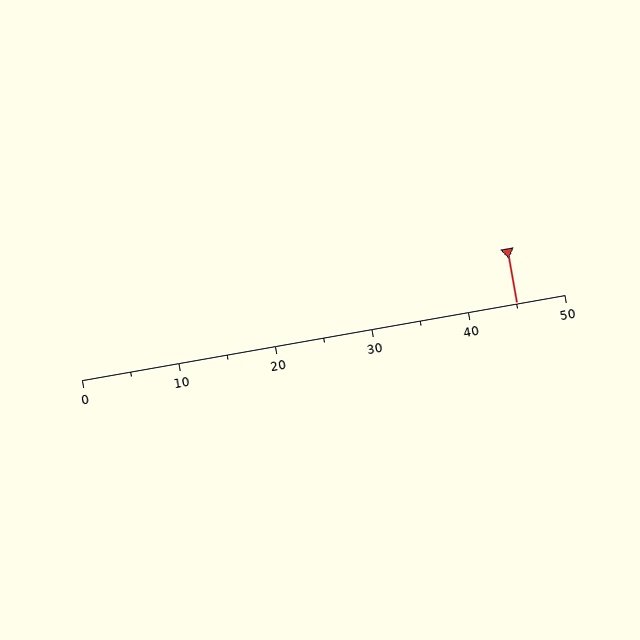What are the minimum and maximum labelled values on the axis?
The axis runs from 0 to 50.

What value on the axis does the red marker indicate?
The marker indicates approximately 45.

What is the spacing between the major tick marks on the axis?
The major ticks are spaced 10 apart.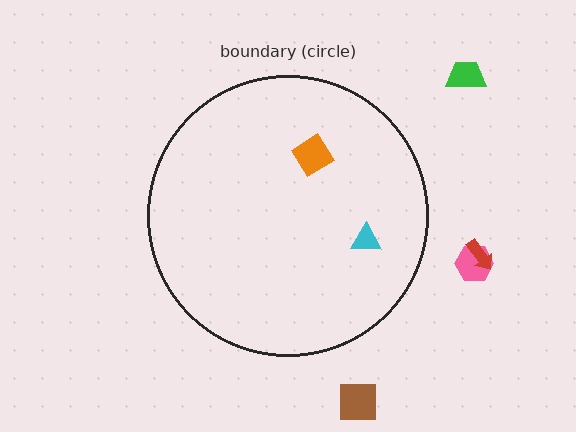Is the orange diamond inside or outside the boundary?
Inside.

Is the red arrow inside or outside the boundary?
Outside.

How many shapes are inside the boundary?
2 inside, 4 outside.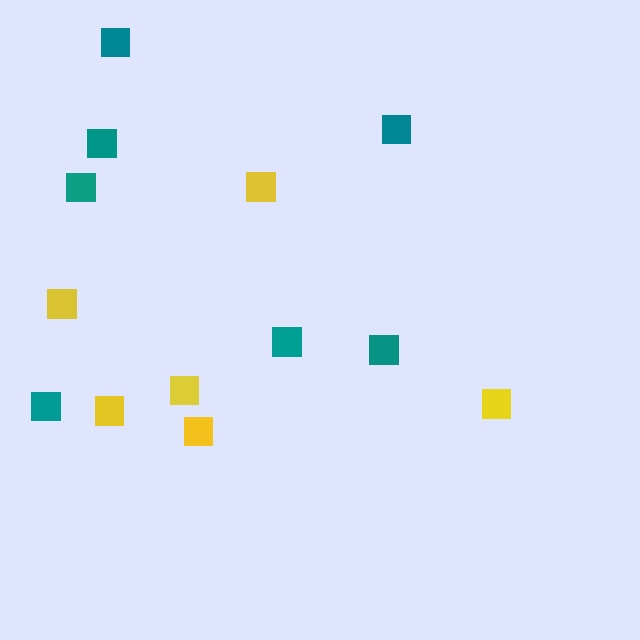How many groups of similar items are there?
There are 2 groups: one group of yellow squares (6) and one group of teal squares (7).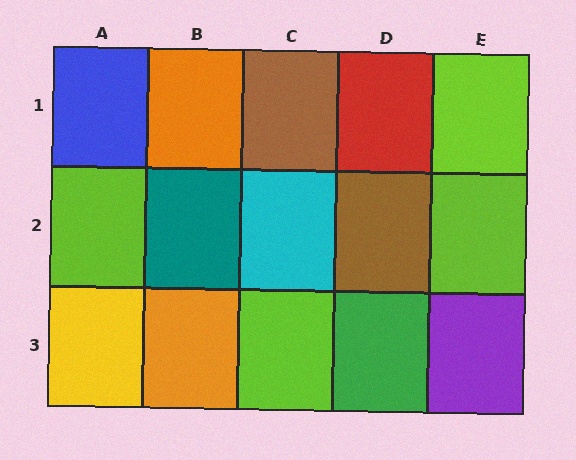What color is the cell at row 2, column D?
Brown.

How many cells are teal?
1 cell is teal.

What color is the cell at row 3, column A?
Yellow.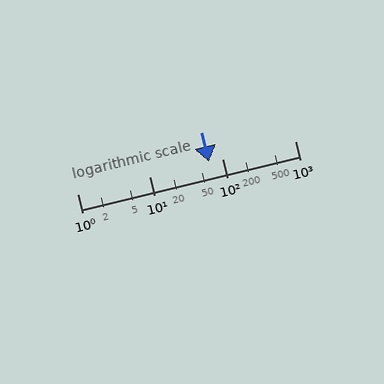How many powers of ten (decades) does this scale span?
The scale spans 3 decades, from 1 to 1000.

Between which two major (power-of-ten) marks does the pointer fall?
The pointer is between 10 and 100.